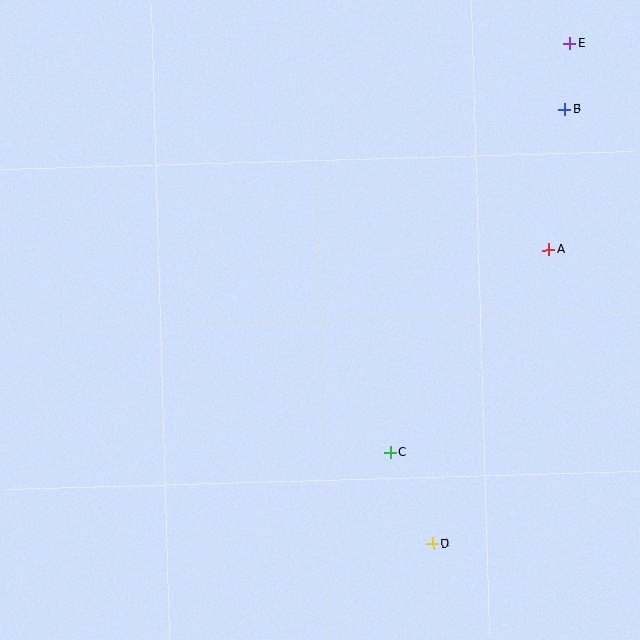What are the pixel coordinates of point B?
Point B is at (565, 109).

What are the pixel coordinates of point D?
Point D is at (433, 544).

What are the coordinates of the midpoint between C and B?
The midpoint between C and B is at (477, 281).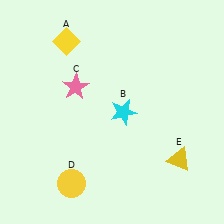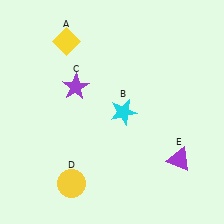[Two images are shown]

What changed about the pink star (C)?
In Image 1, C is pink. In Image 2, it changed to purple.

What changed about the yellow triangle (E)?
In Image 1, E is yellow. In Image 2, it changed to purple.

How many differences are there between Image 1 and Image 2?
There are 2 differences between the two images.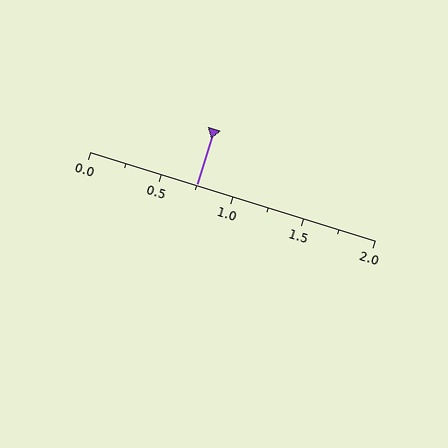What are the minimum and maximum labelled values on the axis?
The axis runs from 0.0 to 2.0.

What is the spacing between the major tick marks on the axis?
The major ticks are spaced 0.5 apart.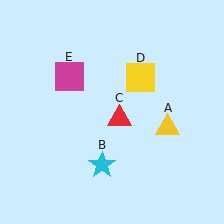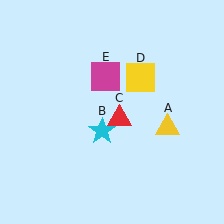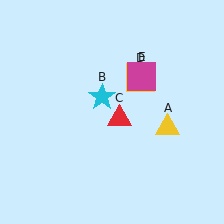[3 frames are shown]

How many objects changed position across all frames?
2 objects changed position: cyan star (object B), magenta square (object E).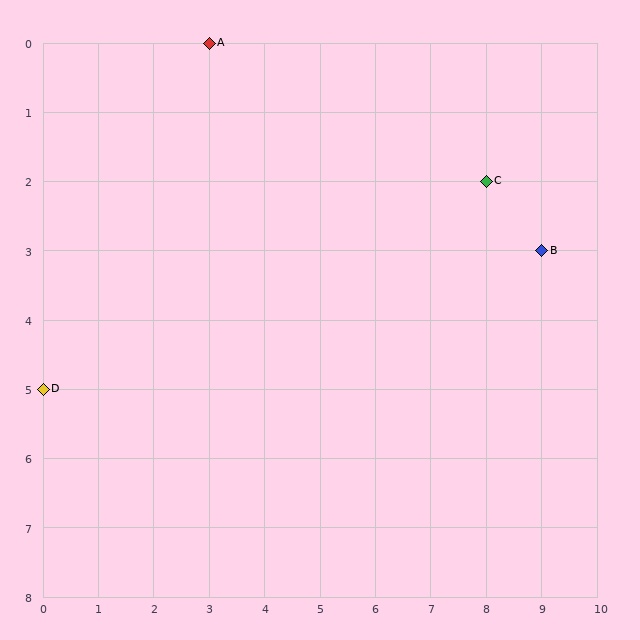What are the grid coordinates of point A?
Point A is at grid coordinates (3, 0).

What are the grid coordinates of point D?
Point D is at grid coordinates (0, 5).